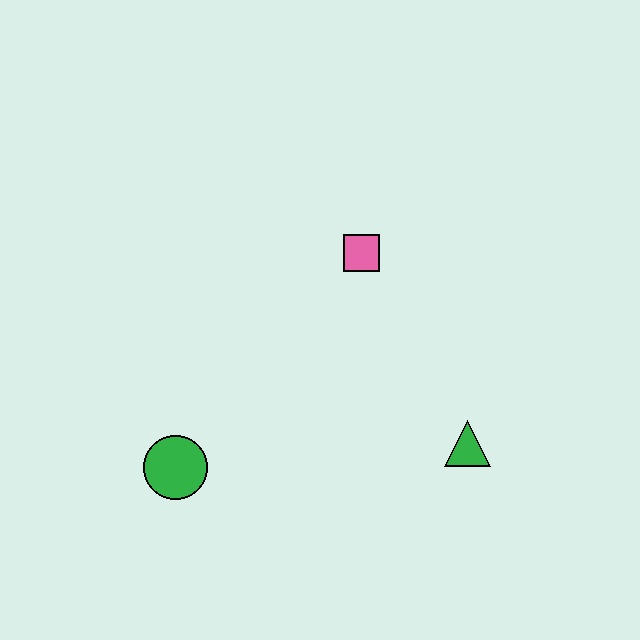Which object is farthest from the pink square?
The green circle is farthest from the pink square.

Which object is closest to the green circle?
The pink square is closest to the green circle.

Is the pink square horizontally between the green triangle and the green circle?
Yes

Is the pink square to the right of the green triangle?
No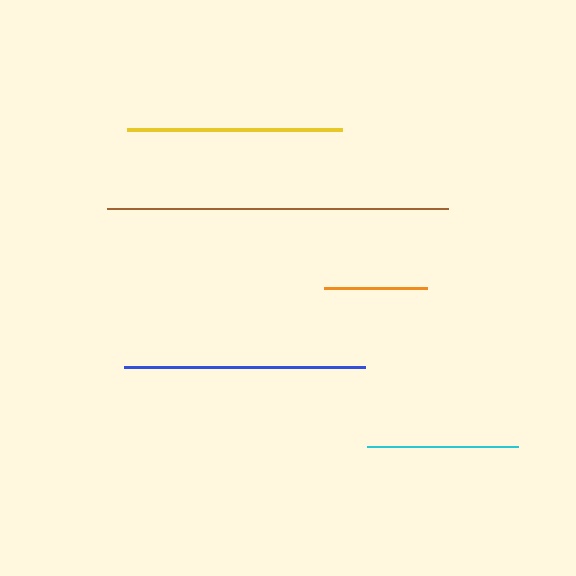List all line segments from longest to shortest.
From longest to shortest: brown, blue, yellow, cyan, orange.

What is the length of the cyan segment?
The cyan segment is approximately 151 pixels long.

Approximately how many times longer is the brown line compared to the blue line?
The brown line is approximately 1.4 times the length of the blue line.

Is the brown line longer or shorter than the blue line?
The brown line is longer than the blue line.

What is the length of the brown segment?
The brown segment is approximately 342 pixels long.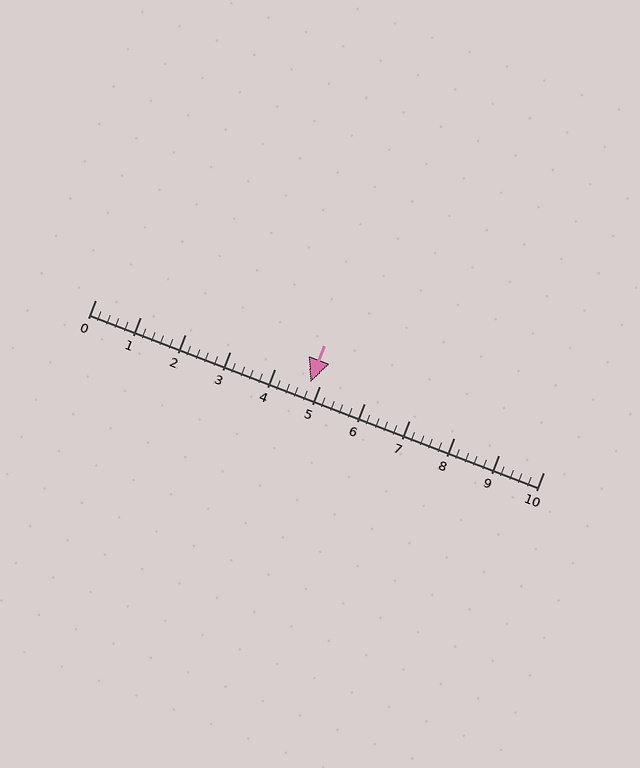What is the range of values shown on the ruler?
The ruler shows values from 0 to 10.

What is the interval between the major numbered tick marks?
The major tick marks are spaced 1 units apart.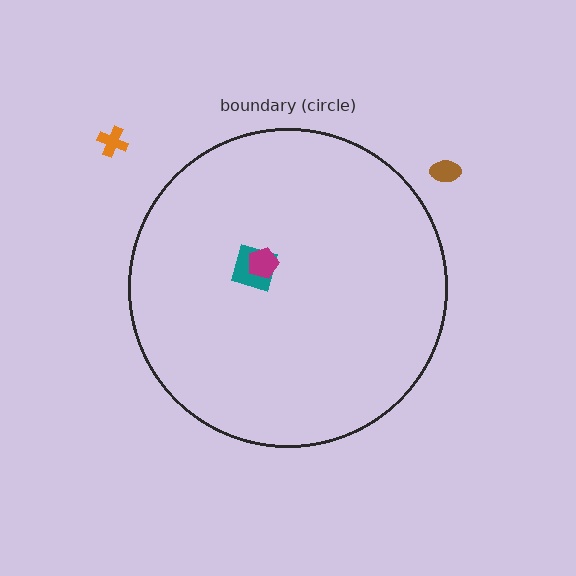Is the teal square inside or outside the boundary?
Inside.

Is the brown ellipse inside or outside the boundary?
Outside.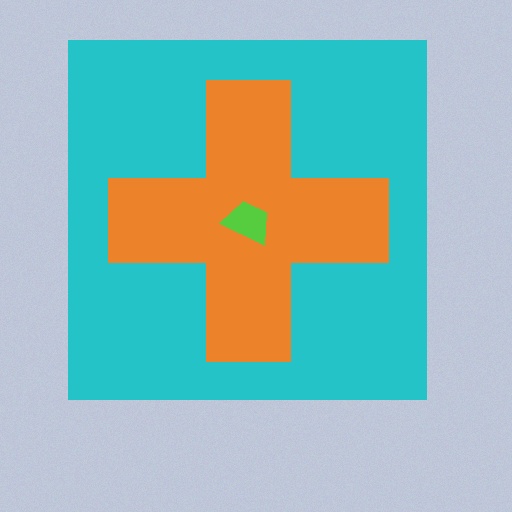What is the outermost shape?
The cyan square.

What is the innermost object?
The lime trapezoid.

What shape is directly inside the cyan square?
The orange cross.